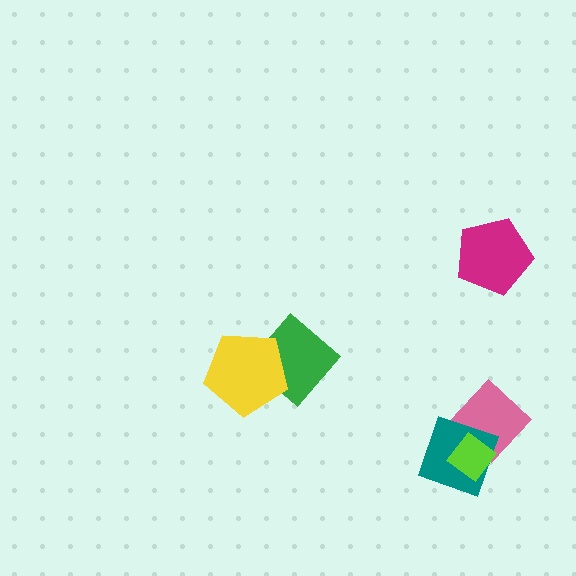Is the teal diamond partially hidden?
Yes, it is partially covered by another shape.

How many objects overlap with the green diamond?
1 object overlaps with the green diamond.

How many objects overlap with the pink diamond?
2 objects overlap with the pink diamond.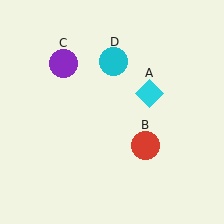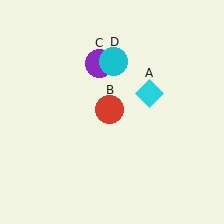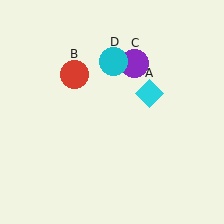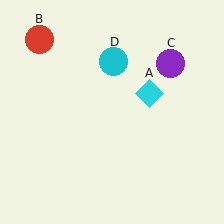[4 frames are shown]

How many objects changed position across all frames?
2 objects changed position: red circle (object B), purple circle (object C).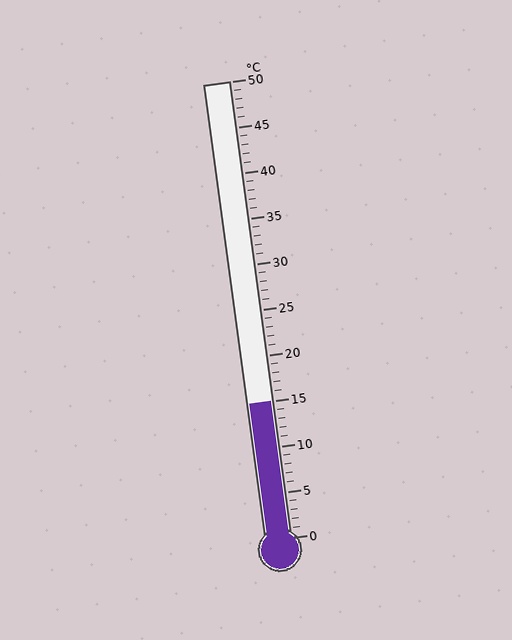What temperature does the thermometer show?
The thermometer shows approximately 15°C.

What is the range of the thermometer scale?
The thermometer scale ranges from 0°C to 50°C.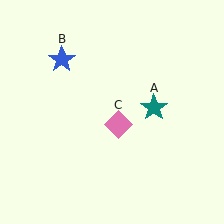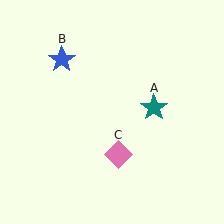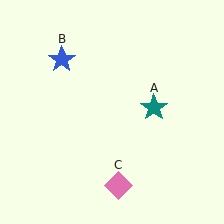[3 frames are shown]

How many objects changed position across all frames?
1 object changed position: pink diamond (object C).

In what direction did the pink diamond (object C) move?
The pink diamond (object C) moved down.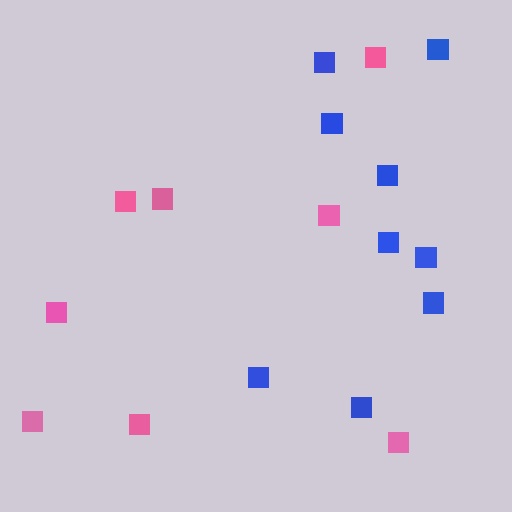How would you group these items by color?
There are 2 groups: one group of pink squares (8) and one group of blue squares (9).